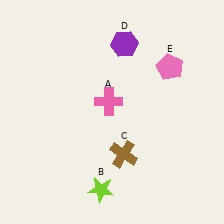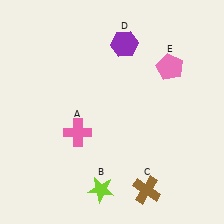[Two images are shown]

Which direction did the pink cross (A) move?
The pink cross (A) moved left.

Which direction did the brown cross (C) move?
The brown cross (C) moved down.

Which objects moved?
The objects that moved are: the pink cross (A), the brown cross (C).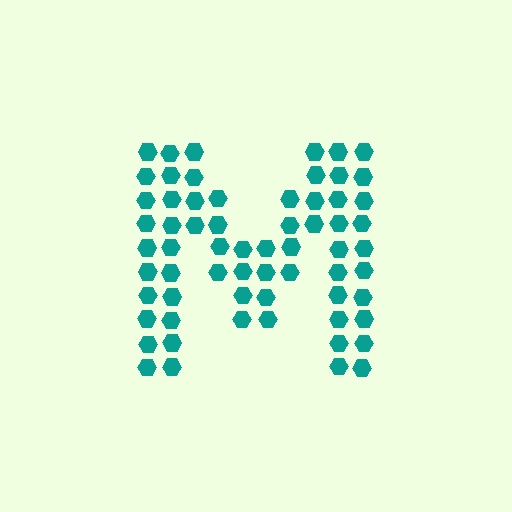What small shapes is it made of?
It is made of small hexagons.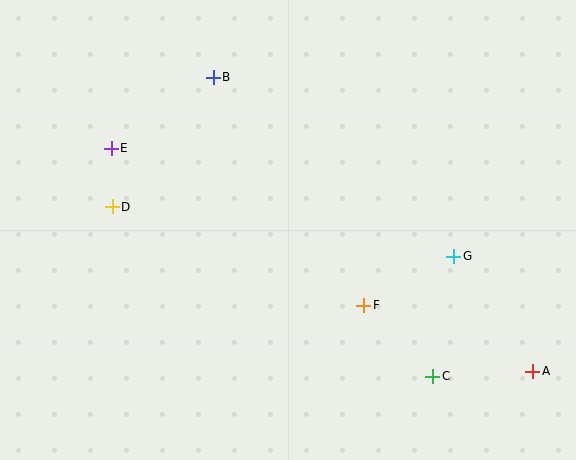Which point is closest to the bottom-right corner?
Point A is closest to the bottom-right corner.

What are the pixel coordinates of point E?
Point E is at (111, 148).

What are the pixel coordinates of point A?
Point A is at (533, 371).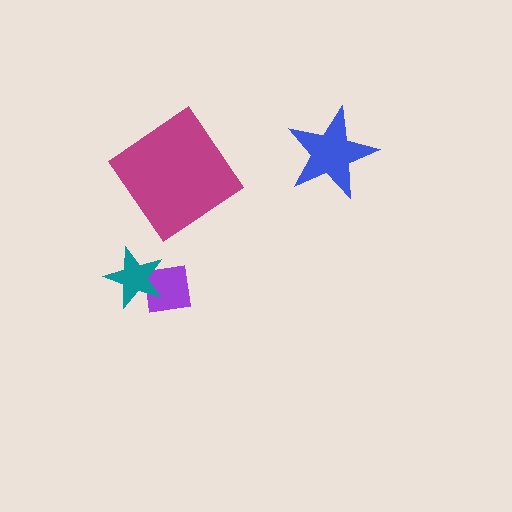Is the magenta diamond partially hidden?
No, no other shape covers it.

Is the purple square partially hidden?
Yes, it is partially covered by another shape.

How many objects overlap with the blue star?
0 objects overlap with the blue star.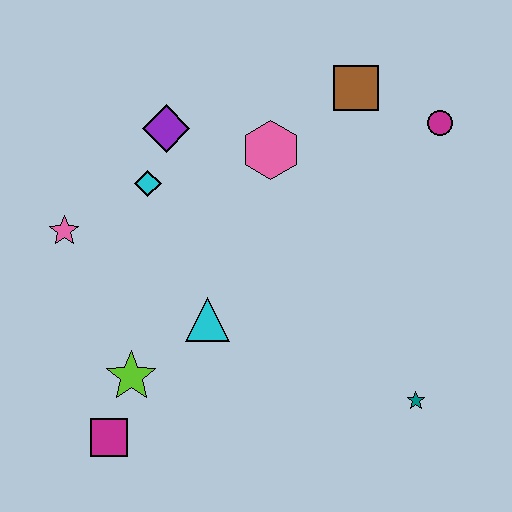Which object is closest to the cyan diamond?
The purple diamond is closest to the cyan diamond.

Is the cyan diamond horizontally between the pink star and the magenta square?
No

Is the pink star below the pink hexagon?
Yes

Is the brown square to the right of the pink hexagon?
Yes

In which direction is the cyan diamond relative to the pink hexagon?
The cyan diamond is to the left of the pink hexagon.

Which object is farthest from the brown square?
The magenta square is farthest from the brown square.